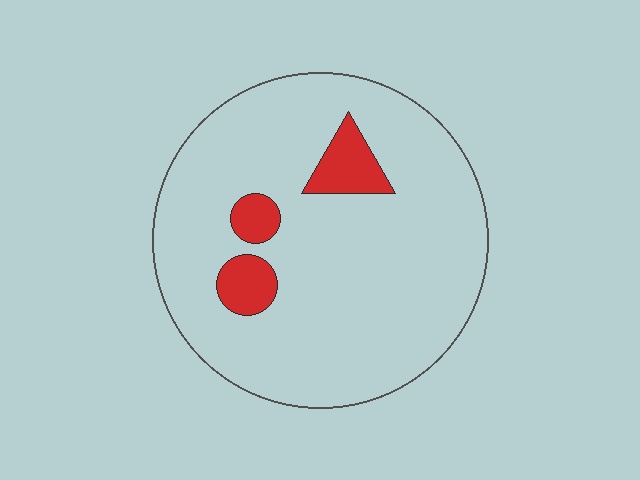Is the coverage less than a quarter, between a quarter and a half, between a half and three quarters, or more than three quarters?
Less than a quarter.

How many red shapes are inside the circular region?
3.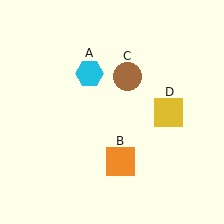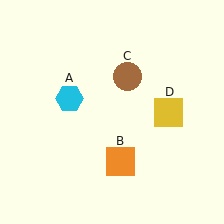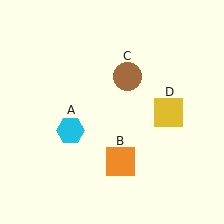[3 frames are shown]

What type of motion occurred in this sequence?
The cyan hexagon (object A) rotated counterclockwise around the center of the scene.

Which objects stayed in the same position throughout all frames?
Orange square (object B) and brown circle (object C) and yellow square (object D) remained stationary.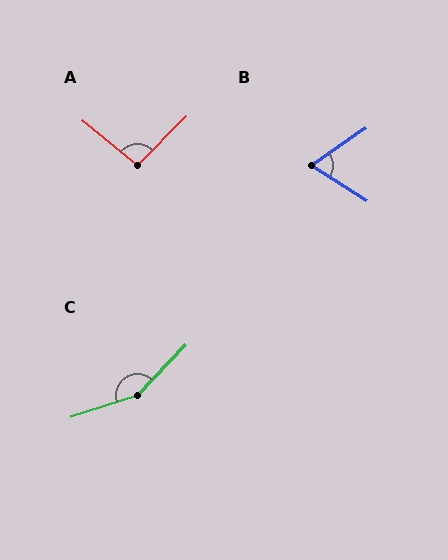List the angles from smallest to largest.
B (67°), A (96°), C (152°).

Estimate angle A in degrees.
Approximately 96 degrees.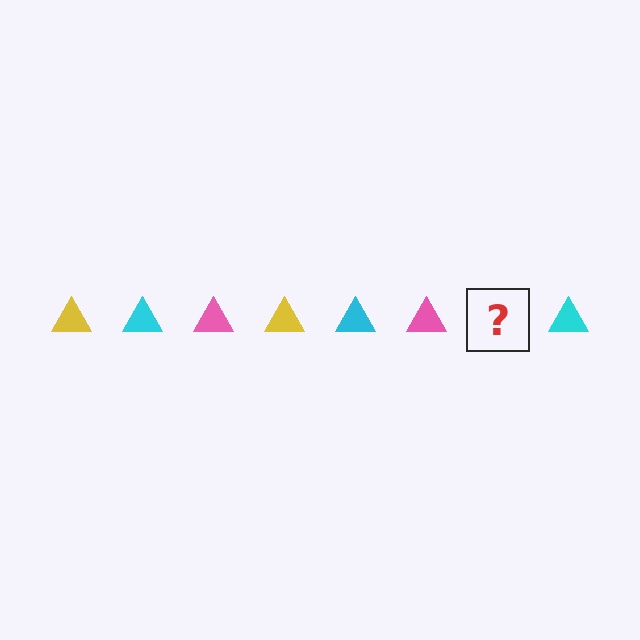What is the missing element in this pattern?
The missing element is a yellow triangle.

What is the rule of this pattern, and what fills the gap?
The rule is that the pattern cycles through yellow, cyan, pink triangles. The gap should be filled with a yellow triangle.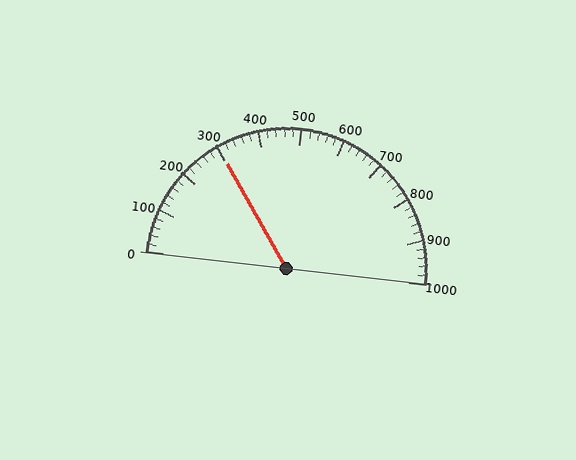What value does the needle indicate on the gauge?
The needle indicates approximately 300.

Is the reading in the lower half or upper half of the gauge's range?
The reading is in the lower half of the range (0 to 1000).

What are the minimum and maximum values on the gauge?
The gauge ranges from 0 to 1000.